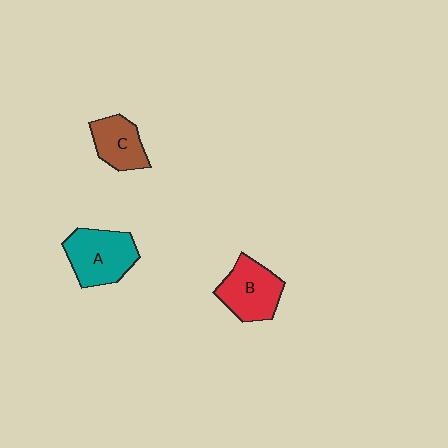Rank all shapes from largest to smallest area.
From largest to smallest: A (teal), B (red), C (brown).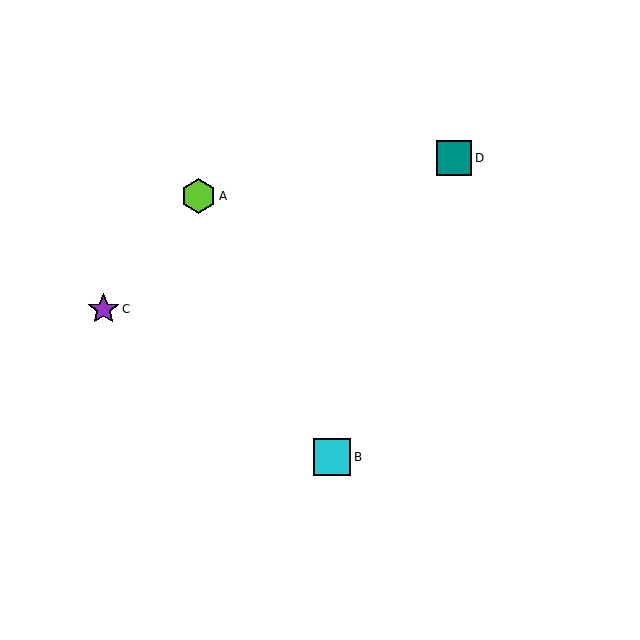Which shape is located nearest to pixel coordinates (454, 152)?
The teal square (labeled D) at (454, 158) is nearest to that location.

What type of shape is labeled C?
Shape C is a purple star.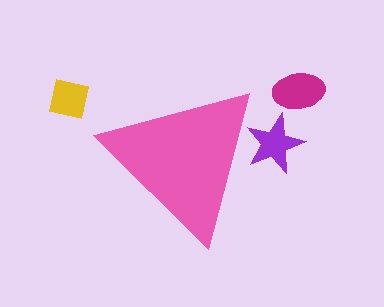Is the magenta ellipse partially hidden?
No, the magenta ellipse is fully visible.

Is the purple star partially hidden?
Yes, the purple star is partially hidden behind the pink triangle.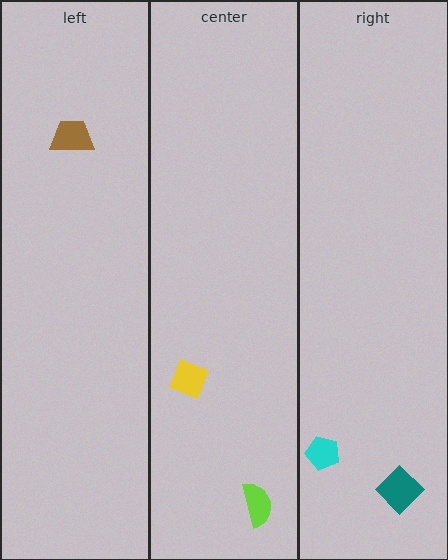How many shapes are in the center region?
2.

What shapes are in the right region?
The cyan pentagon, the teal diamond.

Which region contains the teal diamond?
The right region.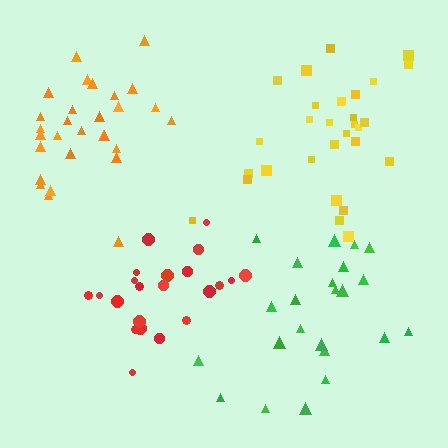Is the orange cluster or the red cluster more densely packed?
Red.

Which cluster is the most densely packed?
Red.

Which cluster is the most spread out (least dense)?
Green.